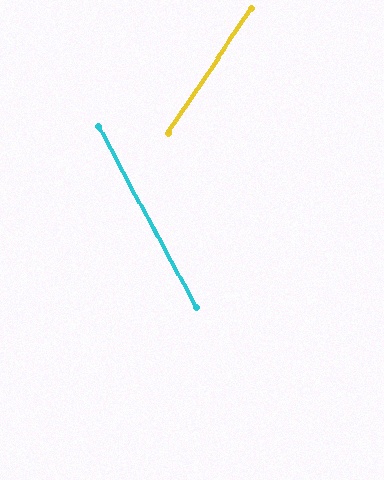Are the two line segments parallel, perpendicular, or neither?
Neither parallel nor perpendicular — they differ by about 62°.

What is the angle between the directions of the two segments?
Approximately 62 degrees.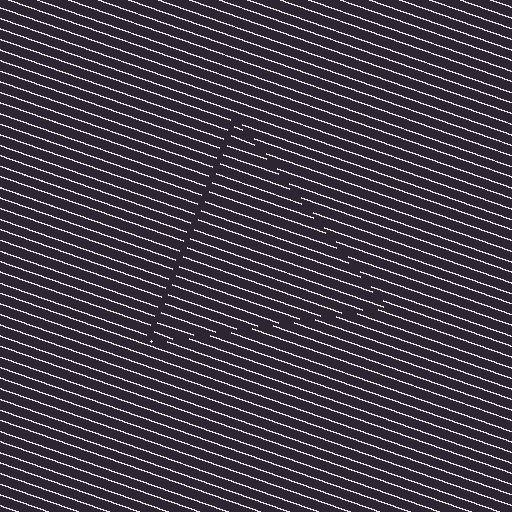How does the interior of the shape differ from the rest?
The interior of the shape contains the same grating, shifted by half a period — the contour is defined by the phase discontinuity where line-ends from the inner and outer gratings abut.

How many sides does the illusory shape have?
3 sides — the line-ends trace a triangle.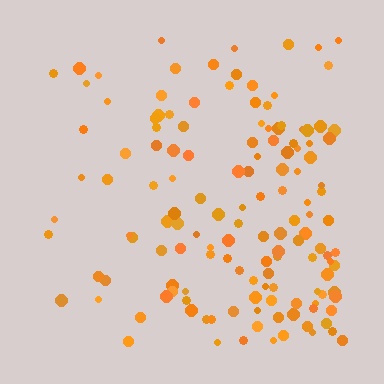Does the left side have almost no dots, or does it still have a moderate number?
Still a moderate number, just noticeably fewer than the right.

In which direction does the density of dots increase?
From left to right, with the right side densest.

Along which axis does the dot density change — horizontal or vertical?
Horizontal.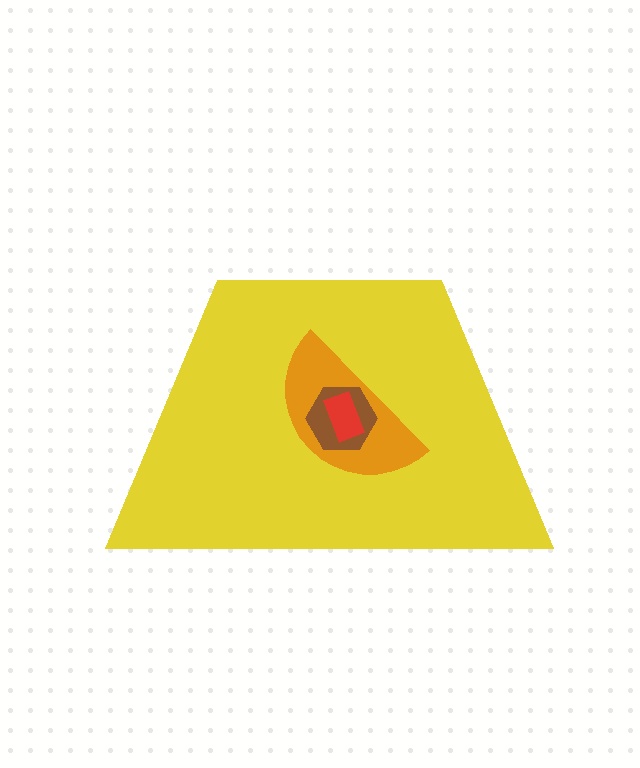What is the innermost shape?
The red rectangle.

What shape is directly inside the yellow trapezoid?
The orange semicircle.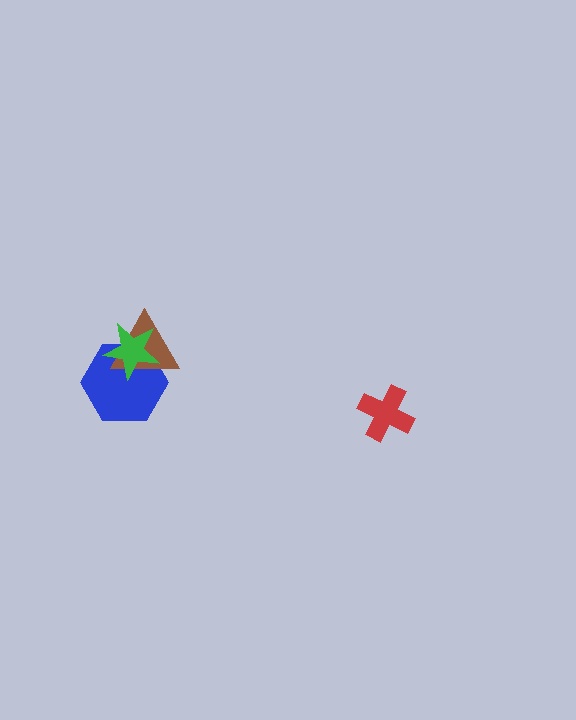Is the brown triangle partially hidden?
Yes, it is partially covered by another shape.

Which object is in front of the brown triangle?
The green star is in front of the brown triangle.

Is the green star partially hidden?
No, no other shape covers it.